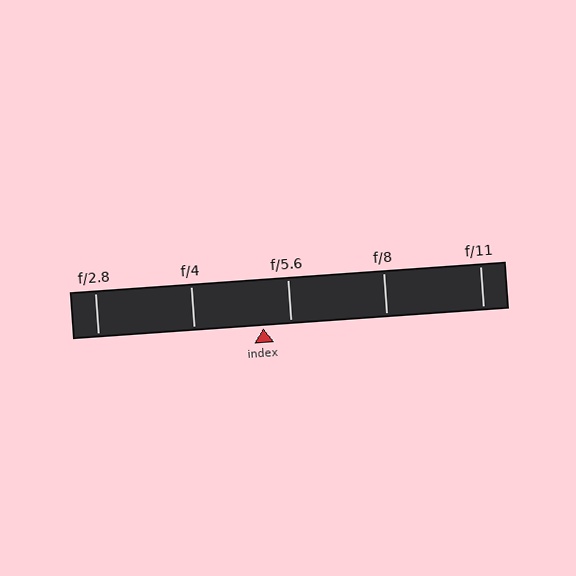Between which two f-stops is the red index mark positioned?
The index mark is between f/4 and f/5.6.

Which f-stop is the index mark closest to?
The index mark is closest to f/5.6.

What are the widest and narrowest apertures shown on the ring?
The widest aperture shown is f/2.8 and the narrowest is f/11.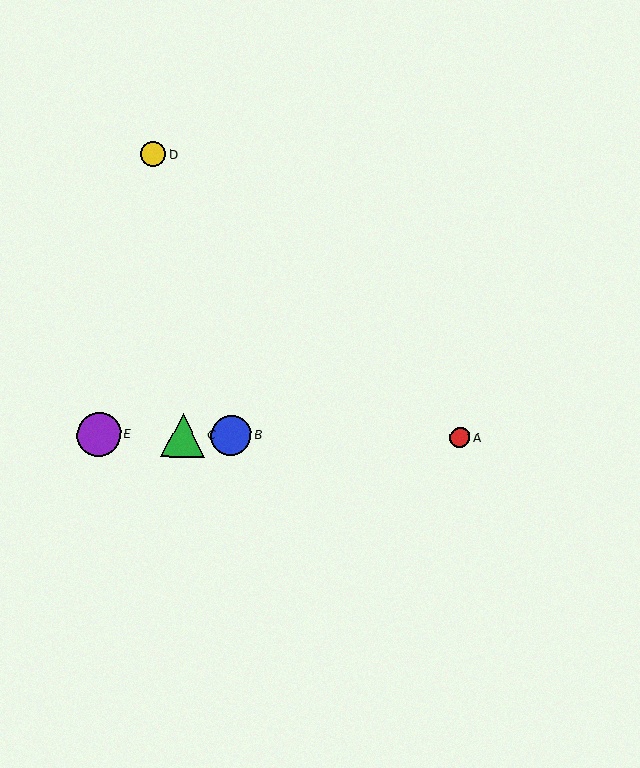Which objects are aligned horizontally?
Objects A, B, C, E are aligned horizontally.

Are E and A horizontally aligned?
Yes, both are at y≈434.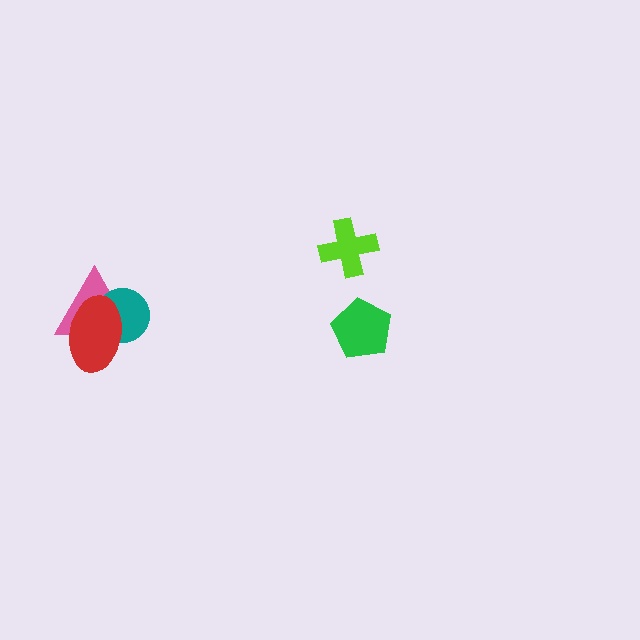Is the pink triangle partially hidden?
Yes, it is partially covered by another shape.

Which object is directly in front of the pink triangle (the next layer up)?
The teal circle is directly in front of the pink triangle.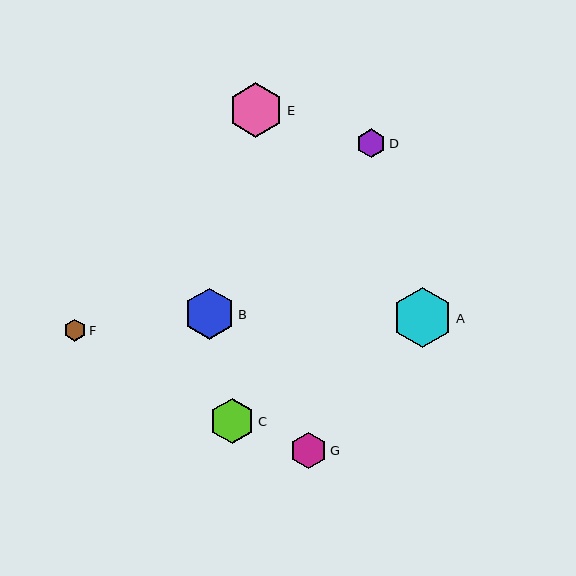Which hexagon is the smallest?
Hexagon F is the smallest with a size of approximately 22 pixels.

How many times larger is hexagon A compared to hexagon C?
Hexagon A is approximately 1.3 times the size of hexagon C.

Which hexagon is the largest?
Hexagon A is the largest with a size of approximately 60 pixels.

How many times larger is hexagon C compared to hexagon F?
Hexagon C is approximately 2.1 times the size of hexagon F.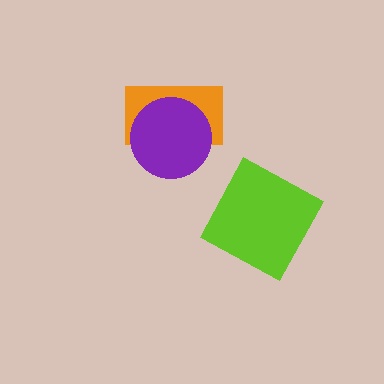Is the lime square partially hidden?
No, no other shape covers it.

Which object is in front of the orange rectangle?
The purple circle is in front of the orange rectangle.